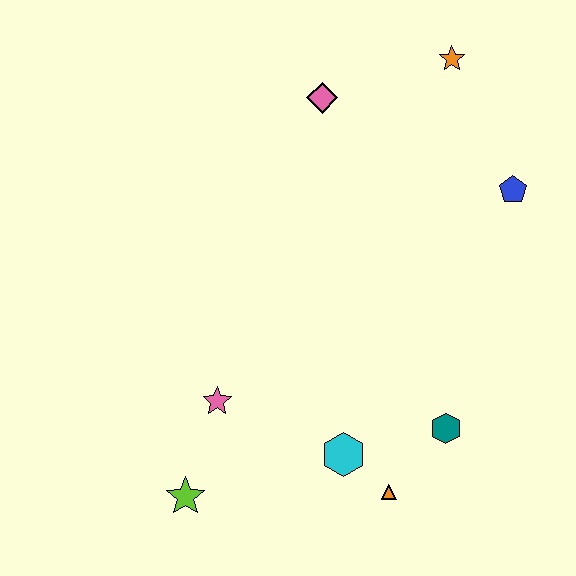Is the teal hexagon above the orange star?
No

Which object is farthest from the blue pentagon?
The lime star is farthest from the blue pentagon.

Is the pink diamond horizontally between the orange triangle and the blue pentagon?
No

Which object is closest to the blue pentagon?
The orange star is closest to the blue pentagon.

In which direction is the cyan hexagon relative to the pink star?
The cyan hexagon is to the right of the pink star.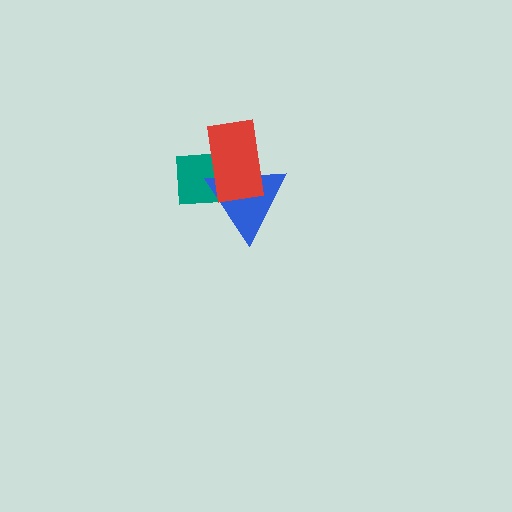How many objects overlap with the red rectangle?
2 objects overlap with the red rectangle.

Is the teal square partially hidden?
Yes, it is partially covered by another shape.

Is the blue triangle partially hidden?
Yes, it is partially covered by another shape.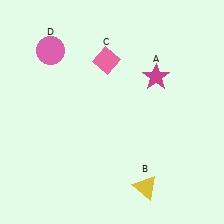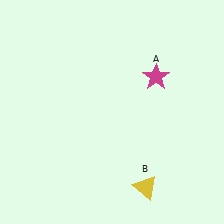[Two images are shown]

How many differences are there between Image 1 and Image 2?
There are 2 differences between the two images.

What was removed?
The pink diamond (C), the pink circle (D) were removed in Image 2.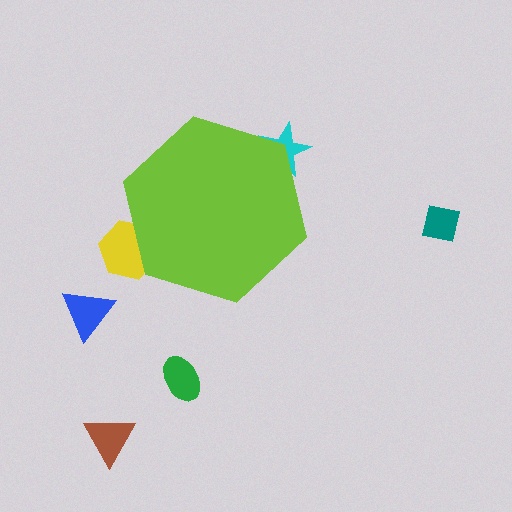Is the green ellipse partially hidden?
No, the green ellipse is fully visible.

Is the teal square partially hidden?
No, the teal square is fully visible.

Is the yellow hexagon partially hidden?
Yes, the yellow hexagon is partially hidden behind the lime hexagon.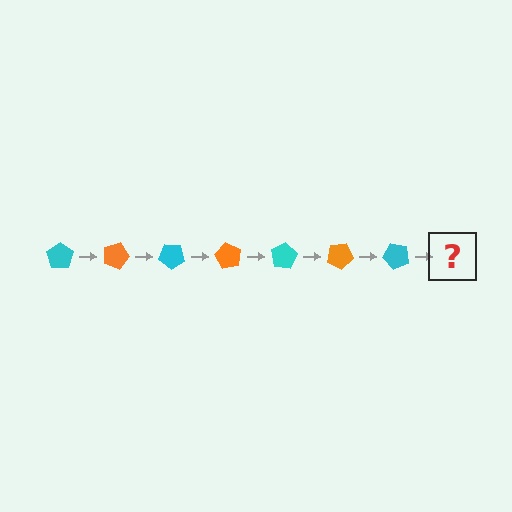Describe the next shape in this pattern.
It should be an orange pentagon, rotated 140 degrees from the start.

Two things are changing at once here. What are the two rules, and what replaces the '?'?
The two rules are that it rotates 20 degrees each step and the color cycles through cyan and orange. The '?' should be an orange pentagon, rotated 140 degrees from the start.